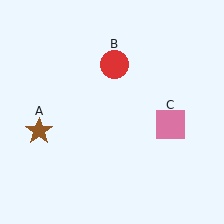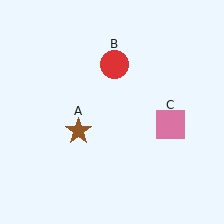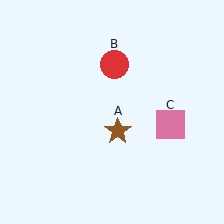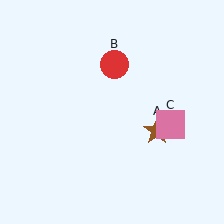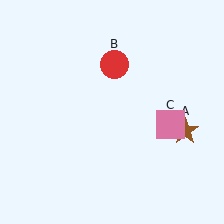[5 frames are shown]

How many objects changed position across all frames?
1 object changed position: brown star (object A).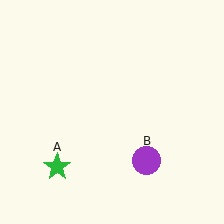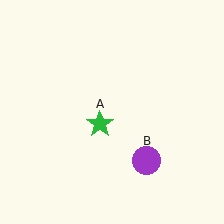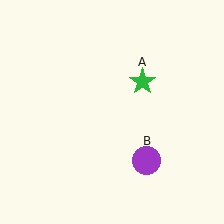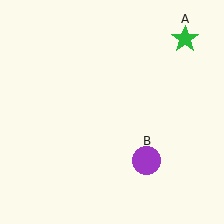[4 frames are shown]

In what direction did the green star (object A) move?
The green star (object A) moved up and to the right.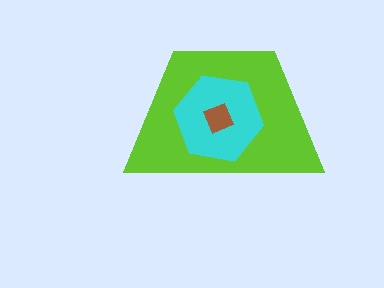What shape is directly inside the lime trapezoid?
The cyan hexagon.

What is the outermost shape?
The lime trapezoid.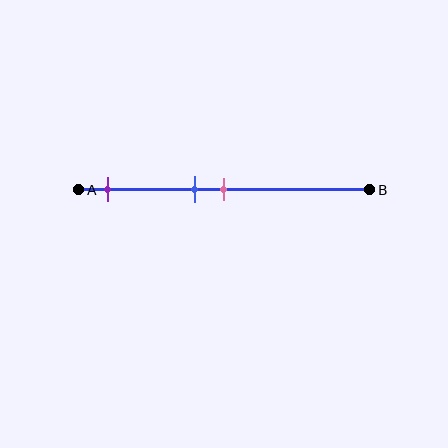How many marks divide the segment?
There are 3 marks dividing the segment.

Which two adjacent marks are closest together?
The blue and pink marks are the closest adjacent pair.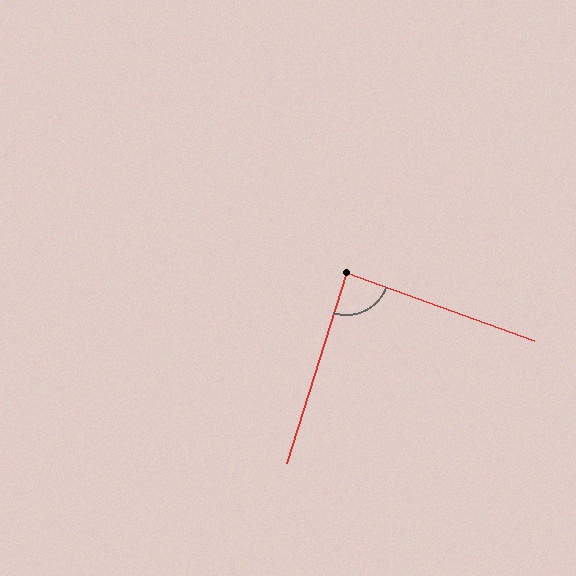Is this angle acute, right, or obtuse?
It is approximately a right angle.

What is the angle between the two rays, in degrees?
Approximately 87 degrees.